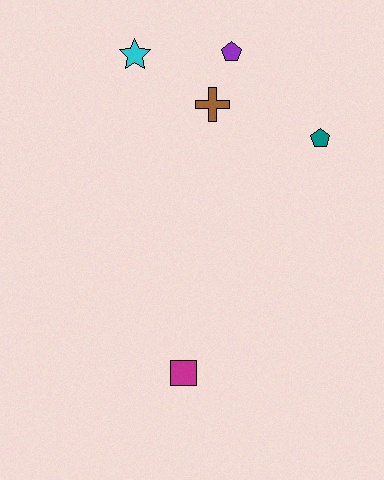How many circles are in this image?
There are no circles.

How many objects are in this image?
There are 5 objects.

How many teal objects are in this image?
There is 1 teal object.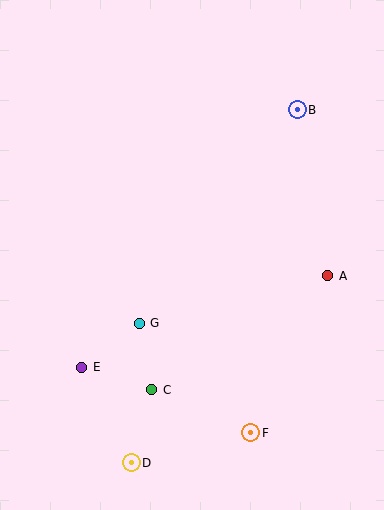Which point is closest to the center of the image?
Point G at (139, 323) is closest to the center.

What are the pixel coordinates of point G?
Point G is at (139, 323).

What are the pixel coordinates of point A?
Point A is at (328, 276).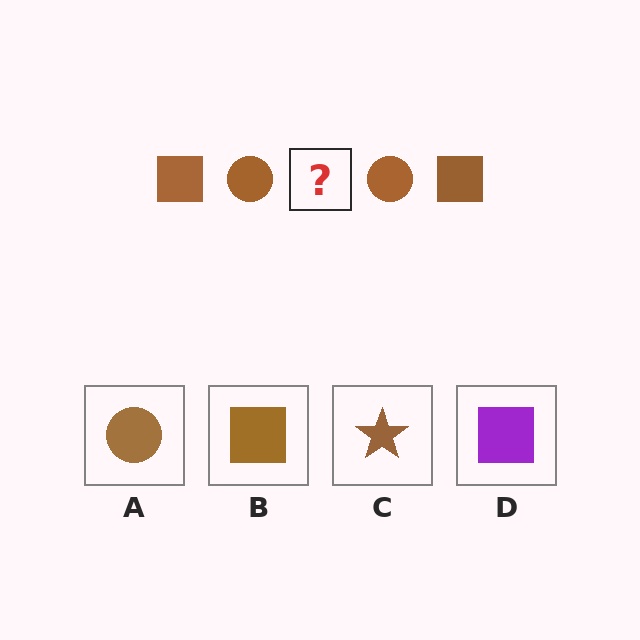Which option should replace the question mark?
Option B.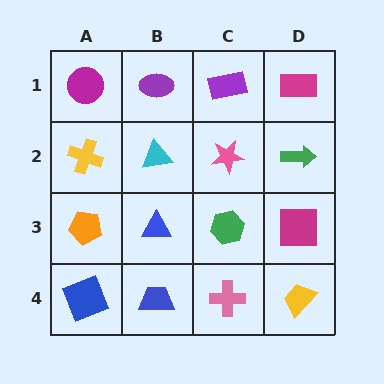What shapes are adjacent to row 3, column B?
A cyan triangle (row 2, column B), a blue trapezoid (row 4, column B), an orange pentagon (row 3, column A), a green hexagon (row 3, column C).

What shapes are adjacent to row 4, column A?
An orange pentagon (row 3, column A), a blue trapezoid (row 4, column B).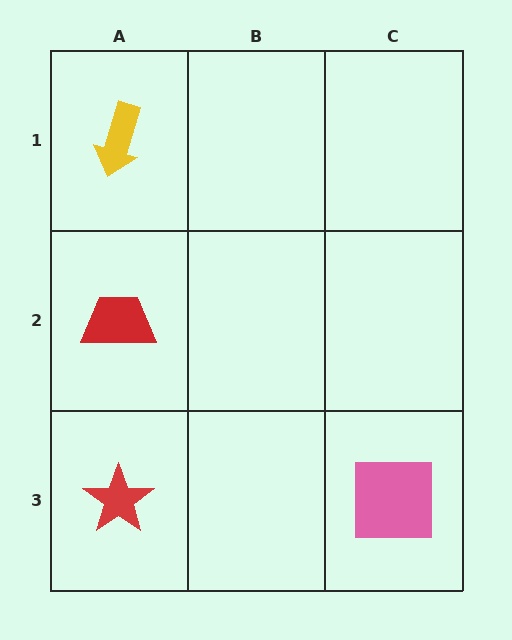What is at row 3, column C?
A pink square.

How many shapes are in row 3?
2 shapes.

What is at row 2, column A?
A red trapezoid.